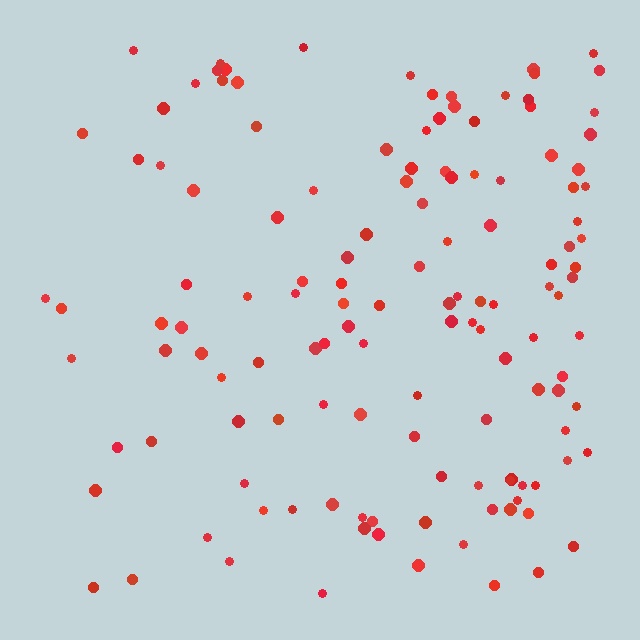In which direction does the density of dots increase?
From left to right, with the right side densest.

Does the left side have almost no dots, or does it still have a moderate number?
Still a moderate number, just noticeably fewer than the right.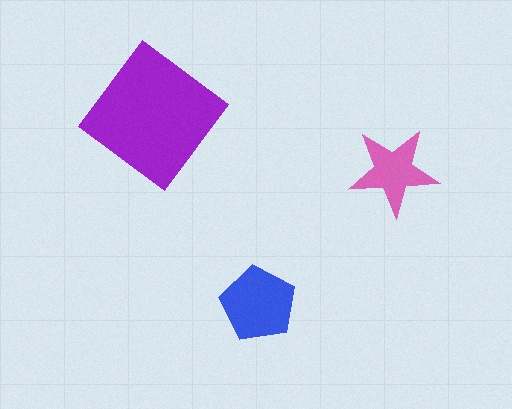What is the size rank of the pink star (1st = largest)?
3rd.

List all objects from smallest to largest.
The pink star, the blue pentagon, the purple diamond.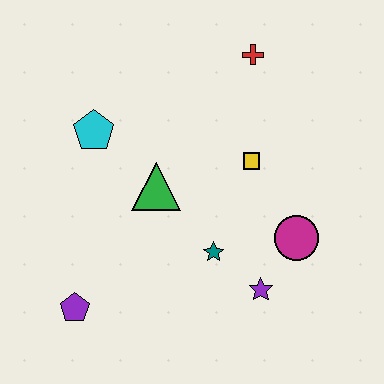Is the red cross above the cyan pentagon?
Yes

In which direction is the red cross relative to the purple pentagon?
The red cross is above the purple pentagon.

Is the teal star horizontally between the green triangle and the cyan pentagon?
No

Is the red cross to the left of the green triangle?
No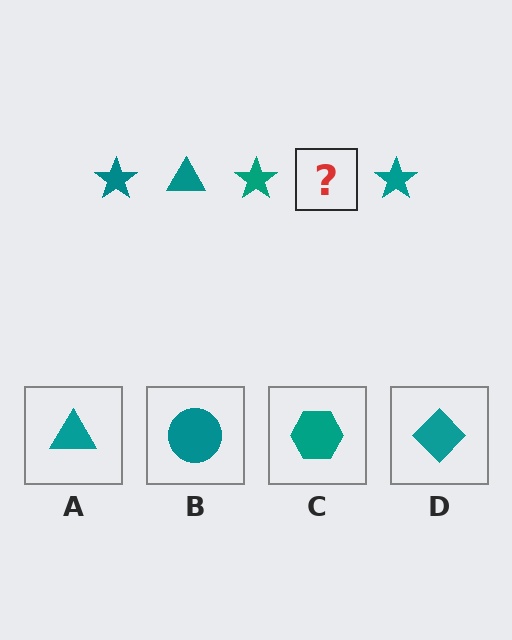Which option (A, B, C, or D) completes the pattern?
A.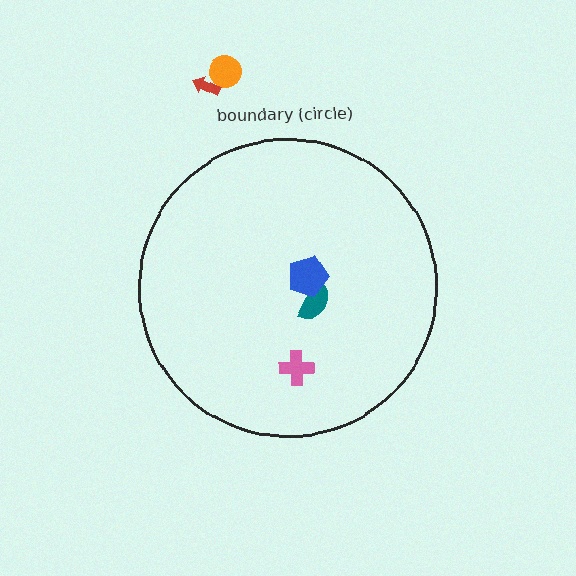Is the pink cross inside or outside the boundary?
Inside.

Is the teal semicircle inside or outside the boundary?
Inside.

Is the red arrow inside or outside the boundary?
Outside.